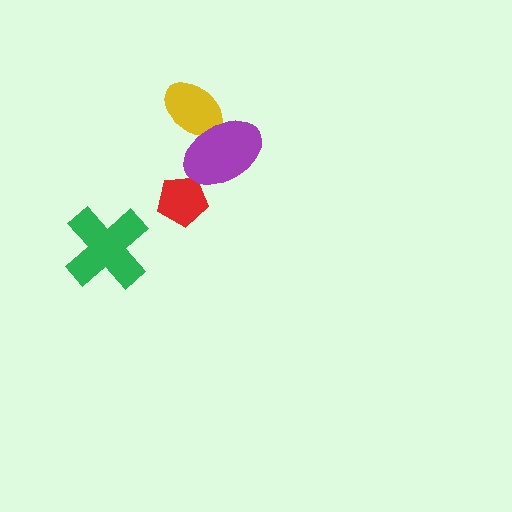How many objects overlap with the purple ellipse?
1 object overlaps with the purple ellipse.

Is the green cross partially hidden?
No, no other shape covers it.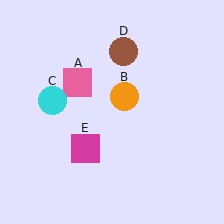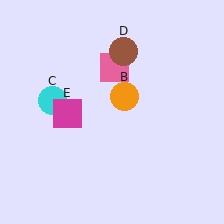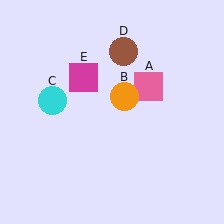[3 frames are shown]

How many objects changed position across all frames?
2 objects changed position: pink square (object A), magenta square (object E).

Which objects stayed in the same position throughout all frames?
Orange circle (object B) and cyan circle (object C) and brown circle (object D) remained stationary.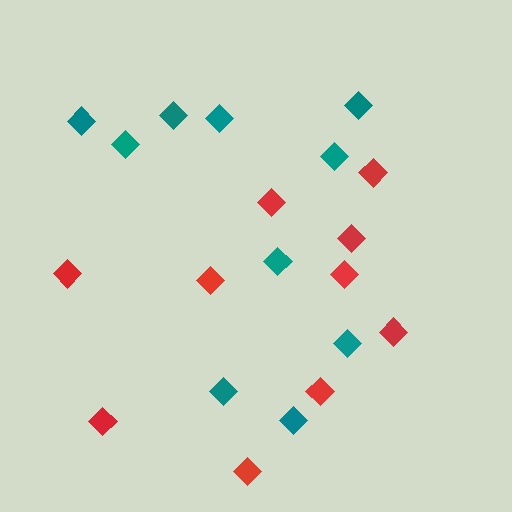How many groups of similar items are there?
There are 2 groups: one group of red diamonds (10) and one group of teal diamonds (10).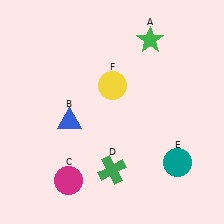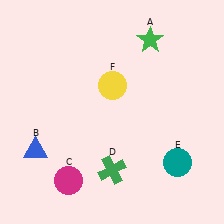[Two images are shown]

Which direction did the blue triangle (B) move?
The blue triangle (B) moved left.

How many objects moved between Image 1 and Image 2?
1 object moved between the two images.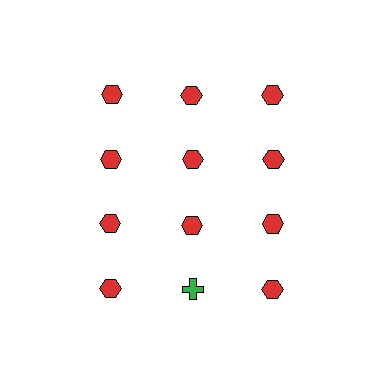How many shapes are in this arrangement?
There are 12 shapes arranged in a grid pattern.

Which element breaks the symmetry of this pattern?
The green cross in the fourth row, second from left column breaks the symmetry. All other shapes are red hexagons.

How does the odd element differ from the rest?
It differs in both color (green instead of red) and shape (cross instead of hexagon).